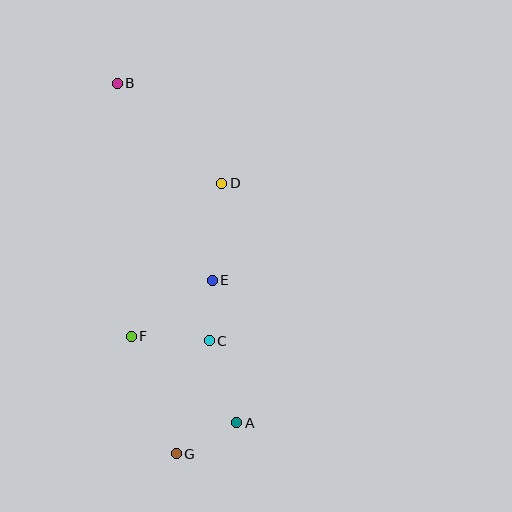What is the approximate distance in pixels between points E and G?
The distance between E and G is approximately 177 pixels.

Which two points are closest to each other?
Points C and E are closest to each other.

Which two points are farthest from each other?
Points B and G are farthest from each other.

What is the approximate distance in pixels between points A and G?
The distance between A and G is approximately 68 pixels.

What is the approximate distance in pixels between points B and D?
The distance between B and D is approximately 144 pixels.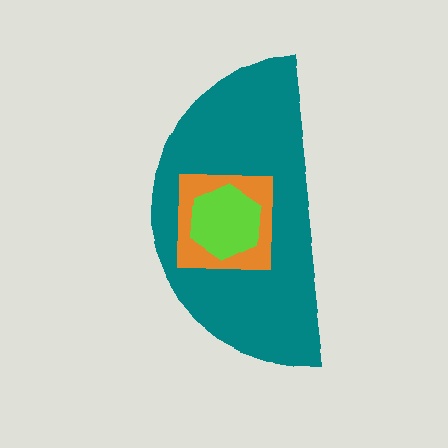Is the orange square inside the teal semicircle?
Yes.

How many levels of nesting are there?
3.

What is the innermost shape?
The lime hexagon.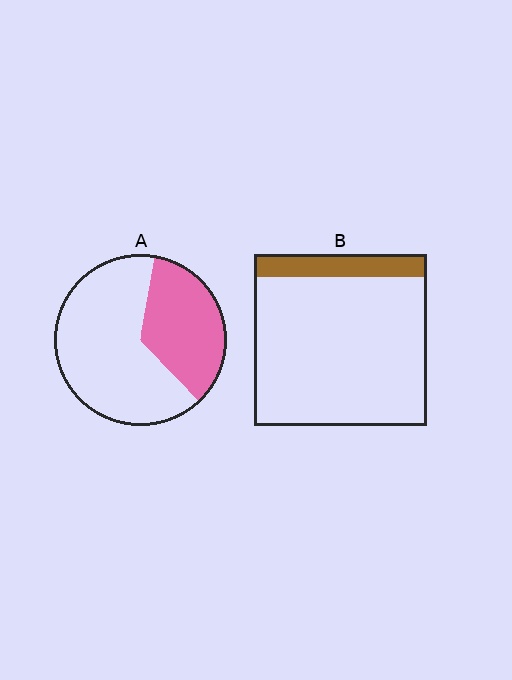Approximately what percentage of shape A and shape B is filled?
A is approximately 35% and B is approximately 15%.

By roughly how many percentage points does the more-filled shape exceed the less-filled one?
By roughly 20 percentage points (A over B).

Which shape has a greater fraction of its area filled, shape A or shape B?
Shape A.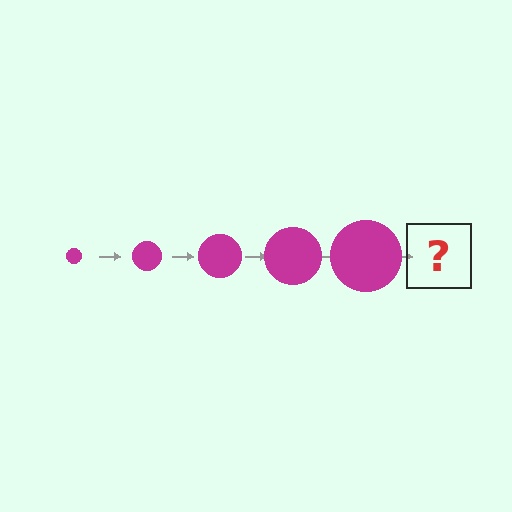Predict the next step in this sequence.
The next step is a magenta circle, larger than the previous one.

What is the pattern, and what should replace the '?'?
The pattern is that the circle gets progressively larger each step. The '?' should be a magenta circle, larger than the previous one.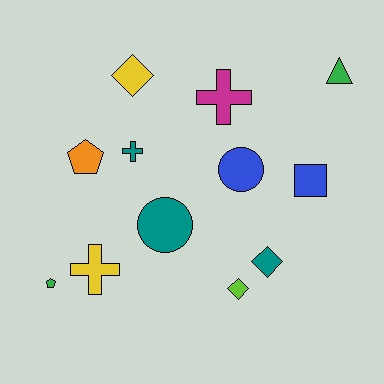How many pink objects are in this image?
There are no pink objects.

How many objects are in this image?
There are 12 objects.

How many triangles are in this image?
There is 1 triangle.